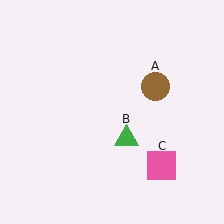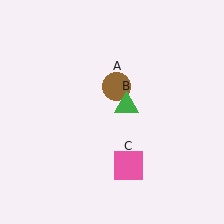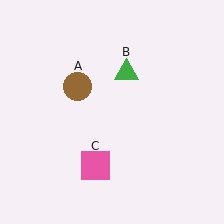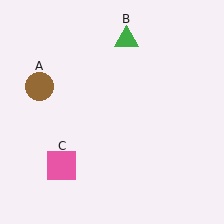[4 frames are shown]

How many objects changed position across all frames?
3 objects changed position: brown circle (object A), green triangle (object B), pink square (object C).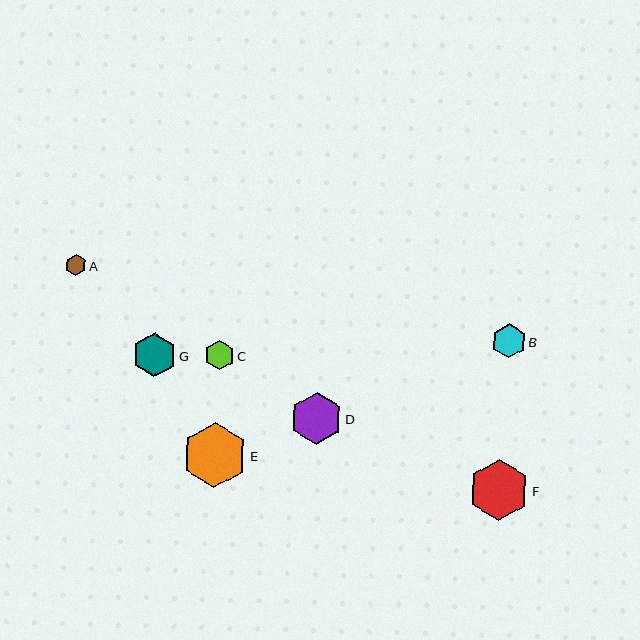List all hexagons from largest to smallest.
From largest to smallest: E, F, D, G, B, C, A.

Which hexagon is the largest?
Hexagon E is the largest with a size of approximately 65 pixels.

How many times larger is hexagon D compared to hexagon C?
Hexagon D is approximately 1.8 times the size of hexagon C.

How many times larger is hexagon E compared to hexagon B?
Hexagon E is approximately 1.9 times the size of hexagon B.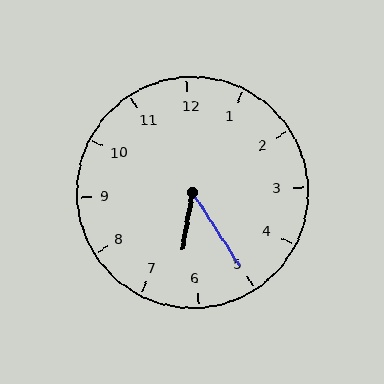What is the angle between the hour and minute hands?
Approximately 42 degrees.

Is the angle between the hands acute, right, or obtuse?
It is acute.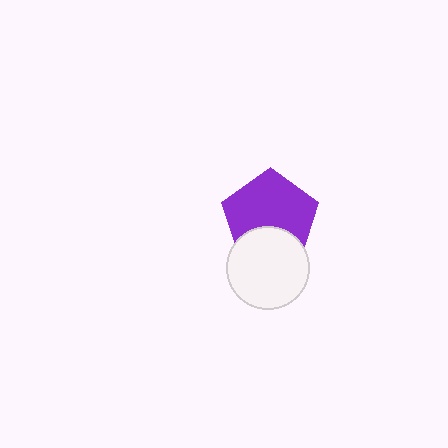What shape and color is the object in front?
The object in front is a white circle.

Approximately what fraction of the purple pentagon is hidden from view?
Roughly 30% of the purple pentagon is hidden behind the white circle.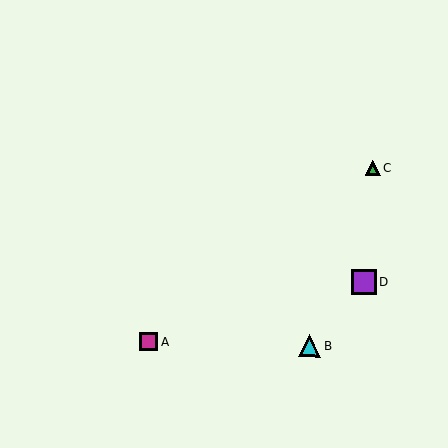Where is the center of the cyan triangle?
The center of the cyan triangle is at (310, 346).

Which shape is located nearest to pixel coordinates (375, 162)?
The green triangle (labeled C) at (373, 167) is nearest to that location.